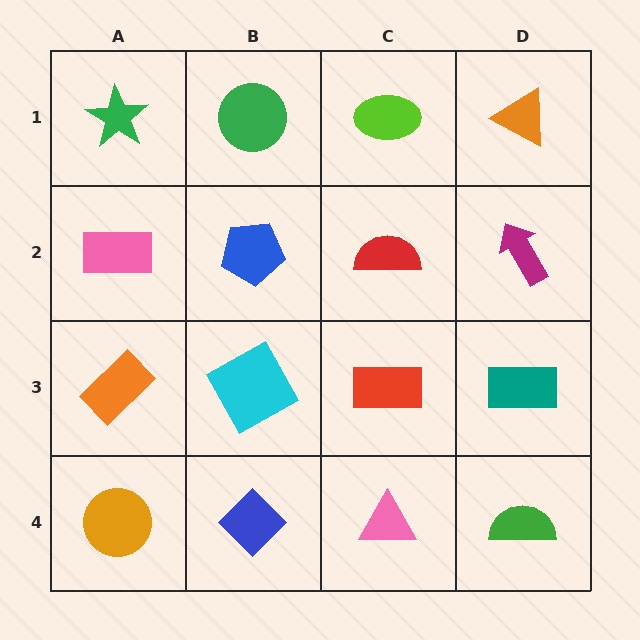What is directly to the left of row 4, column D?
A pink triangle.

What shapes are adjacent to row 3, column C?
A red semicircle (row 2, column C), a pink triangle (row 4, column C), a cyan square (row 3, column B), a teal rectangle (row 3, column D).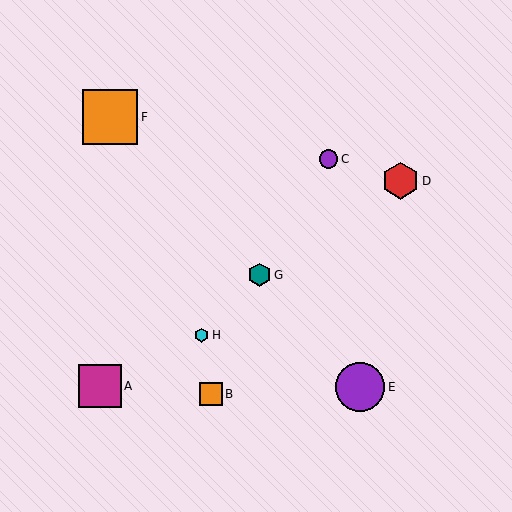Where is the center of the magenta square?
The center of the magenta square is at (100, 386).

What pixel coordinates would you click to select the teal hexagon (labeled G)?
Click at (260, 275) to select the teal hexagon G.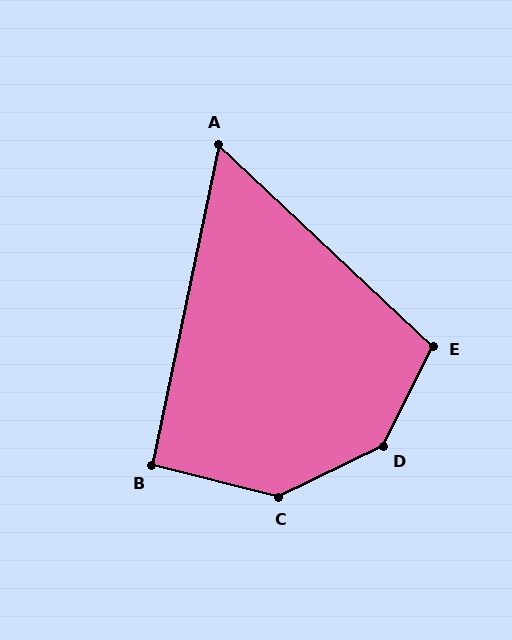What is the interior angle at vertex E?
Approximately 107 degrees (obtuse).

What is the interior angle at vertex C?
Approximately 140 degrees (obtuse).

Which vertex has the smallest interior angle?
A, at approximately 59 degrees.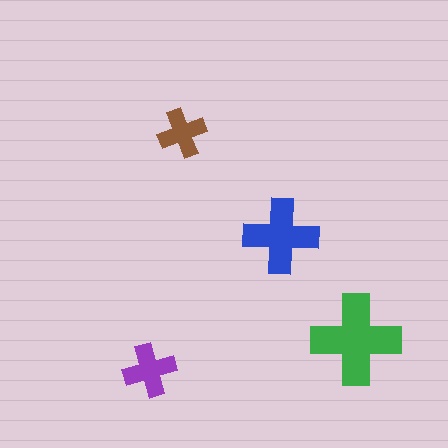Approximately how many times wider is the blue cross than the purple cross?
About 1.5 times wider.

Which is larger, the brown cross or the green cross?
The green one.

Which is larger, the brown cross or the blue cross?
The blue one.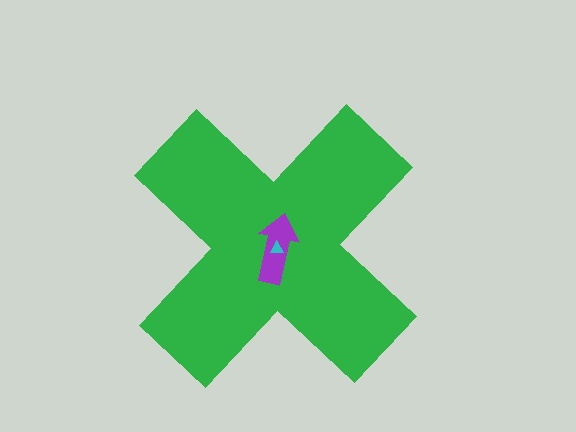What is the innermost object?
The cyan triangle.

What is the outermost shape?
The green cross.